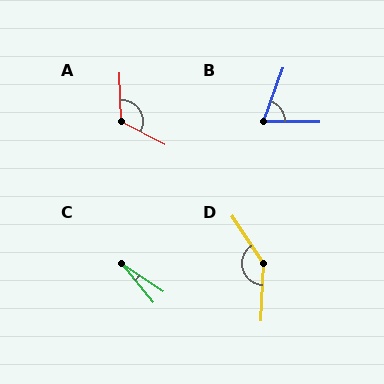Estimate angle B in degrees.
Approximately 71 degrees.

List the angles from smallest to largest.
C (17°), B (71°), A (120°), D (144°).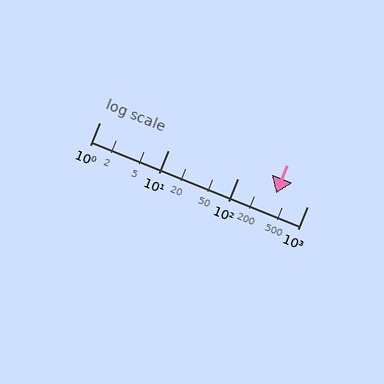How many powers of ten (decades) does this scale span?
The scale spans 3 decades, from 1 to 1000.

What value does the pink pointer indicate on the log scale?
The pointer indicates approximately 360.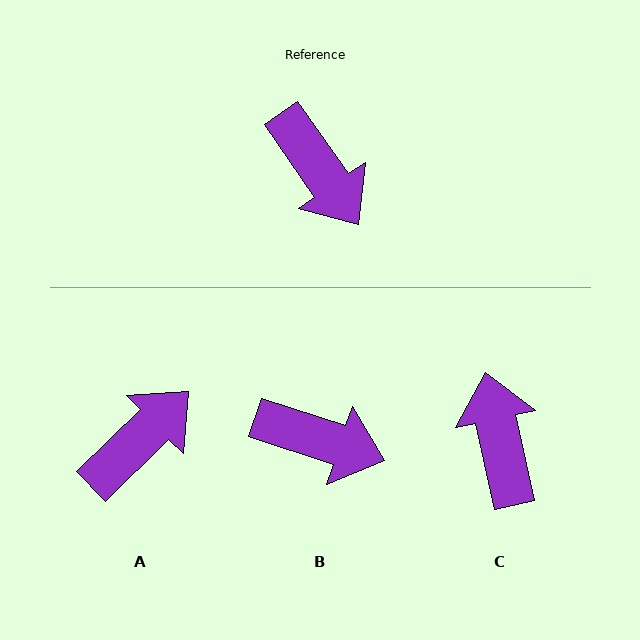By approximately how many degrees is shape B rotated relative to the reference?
Approximately 37 degrees counter-clockwise.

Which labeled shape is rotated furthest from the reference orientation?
C, about 158 degrees away.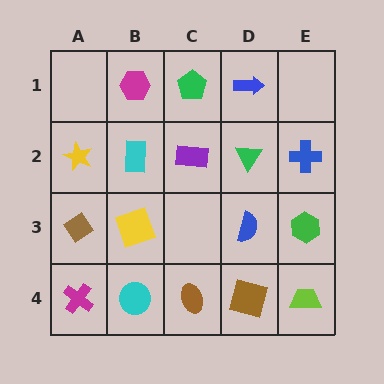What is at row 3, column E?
A green hexagon.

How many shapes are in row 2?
5 shapes.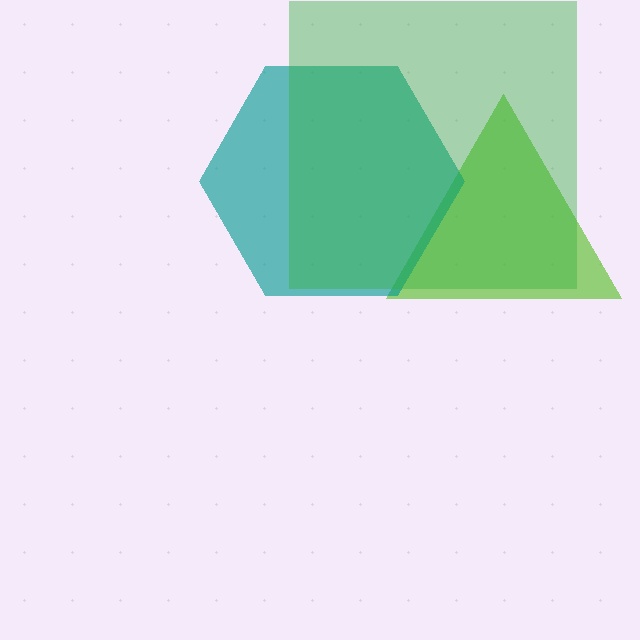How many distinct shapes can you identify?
There are 3 distinct shapes: a lime triangle, a teal hexagon, a green square.